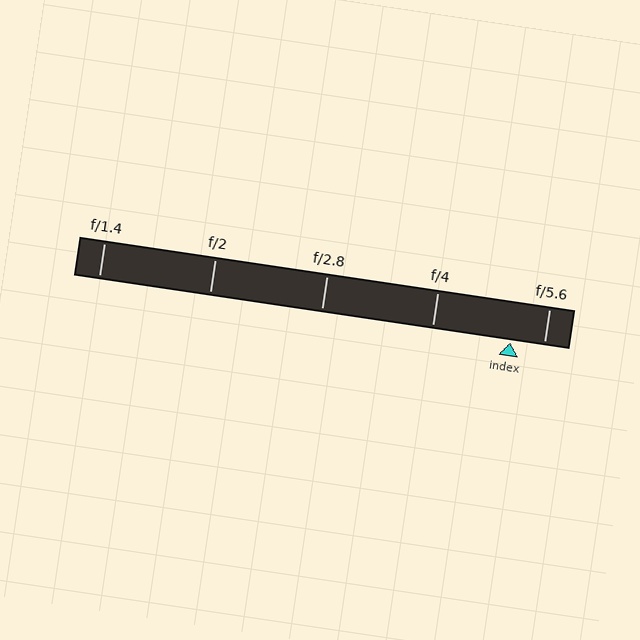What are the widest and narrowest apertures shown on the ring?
The widest aperture shown is f/1.4 and the narrowest is f/5.6.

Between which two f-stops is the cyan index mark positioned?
The index mark is between f/4 and f/5.6.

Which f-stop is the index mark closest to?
The index mark is closest to f/5.6.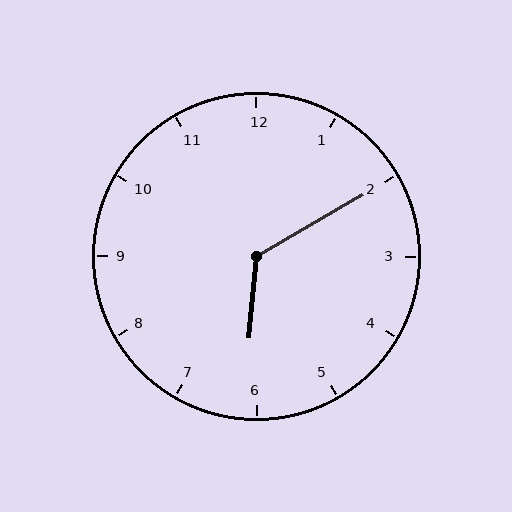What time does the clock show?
6:10.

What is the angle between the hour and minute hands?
Approximately 125 degrees.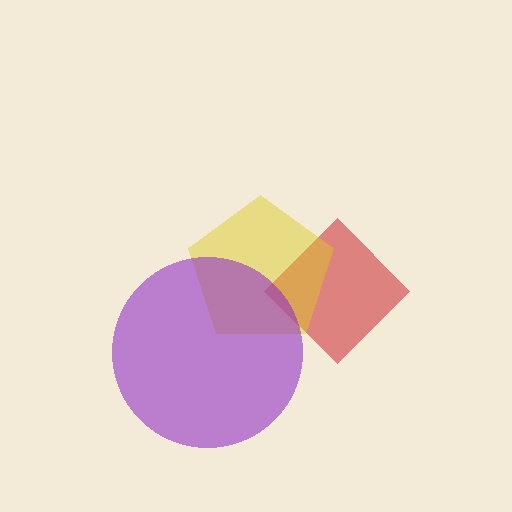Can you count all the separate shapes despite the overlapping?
Yes, there are 3 separate shapes.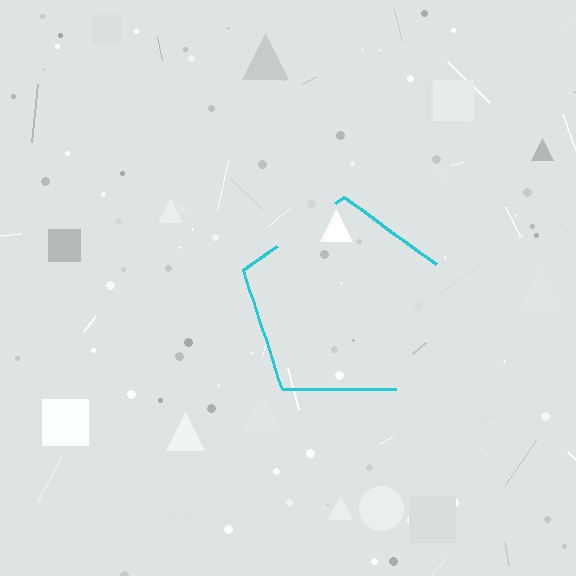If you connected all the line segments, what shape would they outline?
They would outline a pentagon.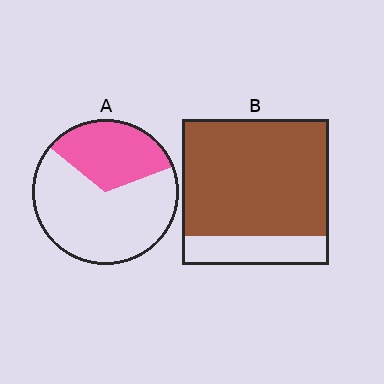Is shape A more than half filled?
No.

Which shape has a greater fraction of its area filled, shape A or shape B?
Shape B.